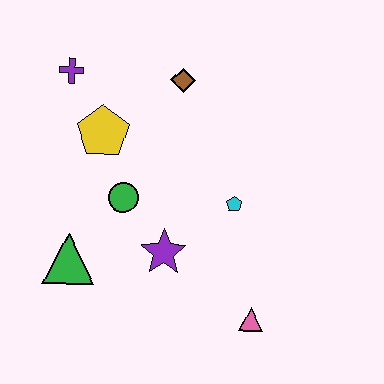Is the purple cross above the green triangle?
Yes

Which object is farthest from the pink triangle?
The purple cross is farthest from the pink triangle.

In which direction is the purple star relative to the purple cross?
The purple star is below the purple cross.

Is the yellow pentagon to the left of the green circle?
Yes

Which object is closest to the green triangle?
The green circle is closest to the green triangle.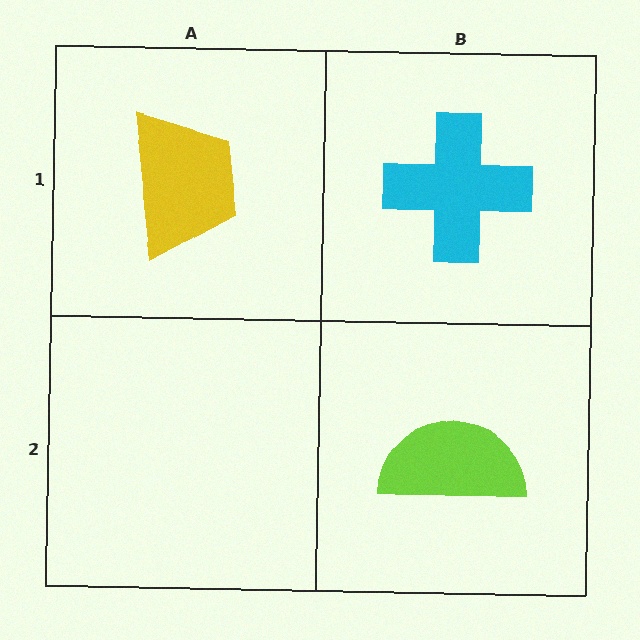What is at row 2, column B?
A lime semicircle.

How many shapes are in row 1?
2 shapes.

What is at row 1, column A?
A yellow trapezoid.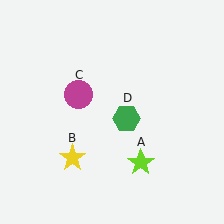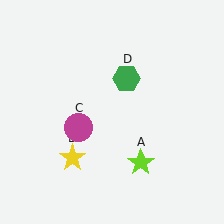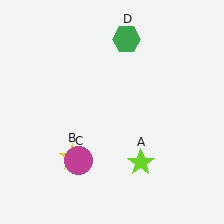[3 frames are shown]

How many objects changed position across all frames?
2 objects changed position: magenta circle (object C), green hexagon (object D).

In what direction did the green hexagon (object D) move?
The green hexagon (object D) moved up.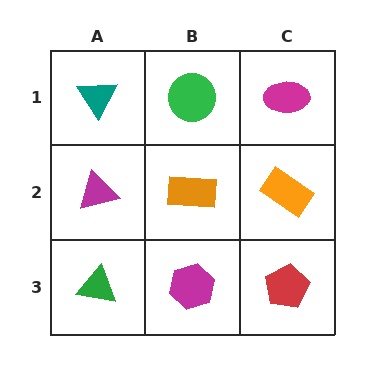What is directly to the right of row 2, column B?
An orange rectangle.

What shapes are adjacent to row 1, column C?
An orange rectangle (row 2, column C), a green circle (row 1, column B).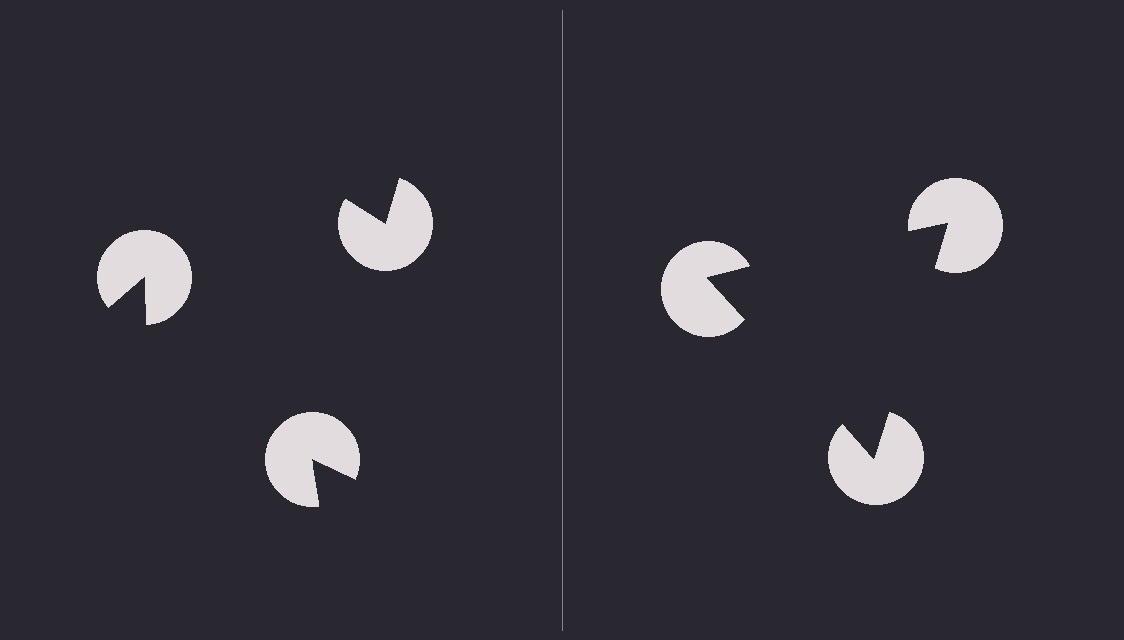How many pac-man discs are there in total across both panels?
6 — 3 on each side.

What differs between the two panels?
The pac-man discs are positioned identically on both sides; only the wedge orientations differ. On the right they align to a triangle; on the left they are misaligned.